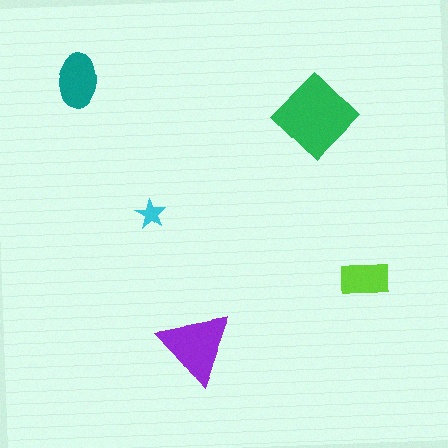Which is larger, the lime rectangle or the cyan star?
The lime rectangle.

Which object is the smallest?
The cyan star.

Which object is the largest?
The green diamond.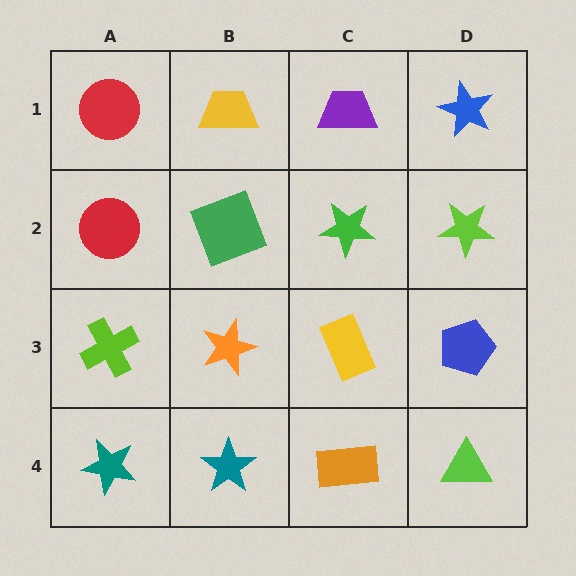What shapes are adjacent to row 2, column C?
A purple trapezoid (row 1, column C), a yellow rectangle (row 3, column C), a green square (row 2, column B), a lime star (row 2, column D).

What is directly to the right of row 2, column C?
A lime star.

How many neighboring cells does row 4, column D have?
2.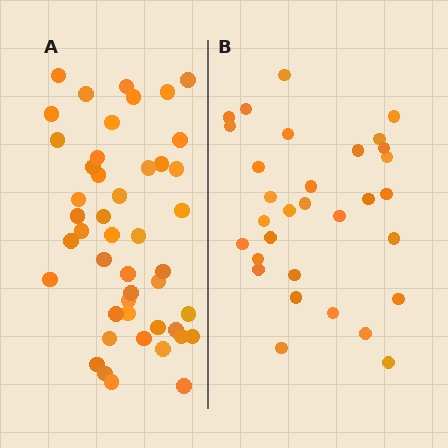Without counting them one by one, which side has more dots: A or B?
Region A (the left region) has more dots.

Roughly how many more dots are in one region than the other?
Region A has approximately 15 more dots than region B.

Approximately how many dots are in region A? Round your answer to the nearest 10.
About 50 dots. (The exact count is 46, which rounds to 50.)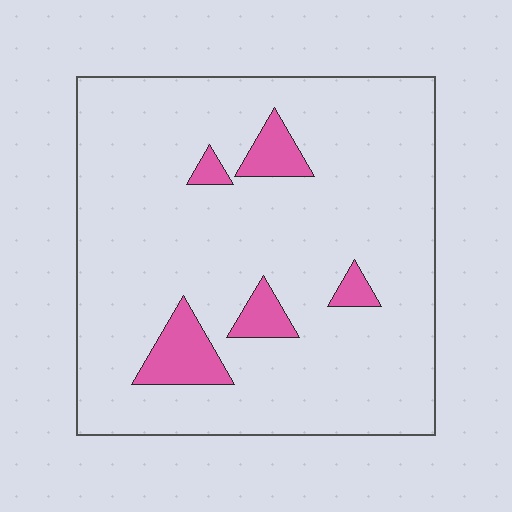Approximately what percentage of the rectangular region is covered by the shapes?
Approximately 10%.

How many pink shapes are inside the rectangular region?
5.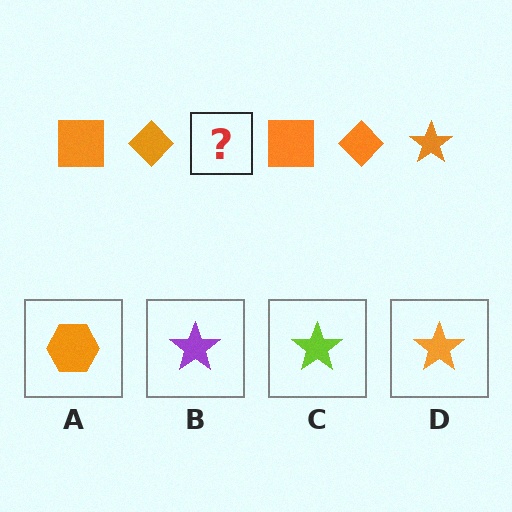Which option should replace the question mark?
Option D.